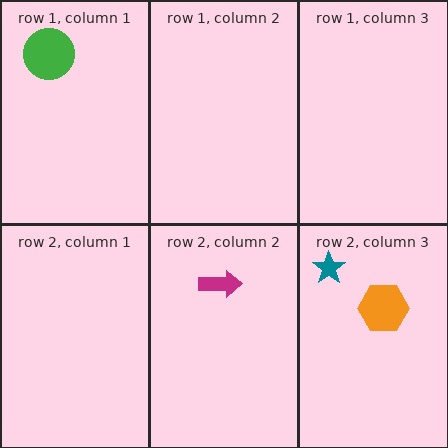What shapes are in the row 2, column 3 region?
The orange hexagon, the teal star.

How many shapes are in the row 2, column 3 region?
2.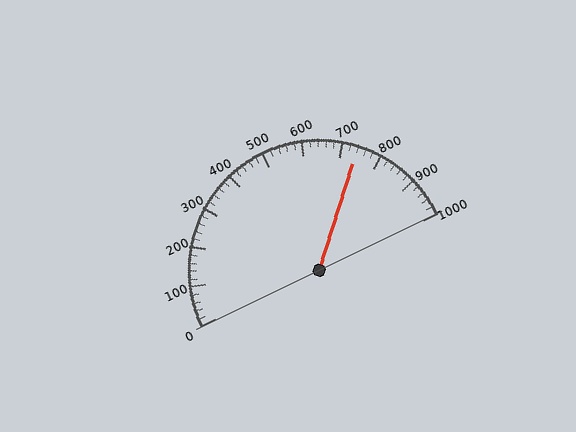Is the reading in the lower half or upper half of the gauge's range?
The reading is in the upper half of the range (0 to 1000).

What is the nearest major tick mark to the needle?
The nearest major tick mark is 700.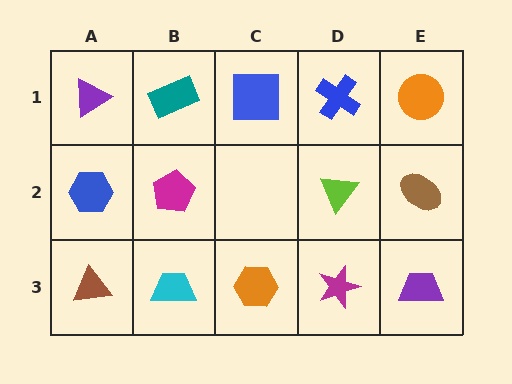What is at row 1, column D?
A blue cross.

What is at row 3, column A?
A brown triangle.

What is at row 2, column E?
A brown ellipse.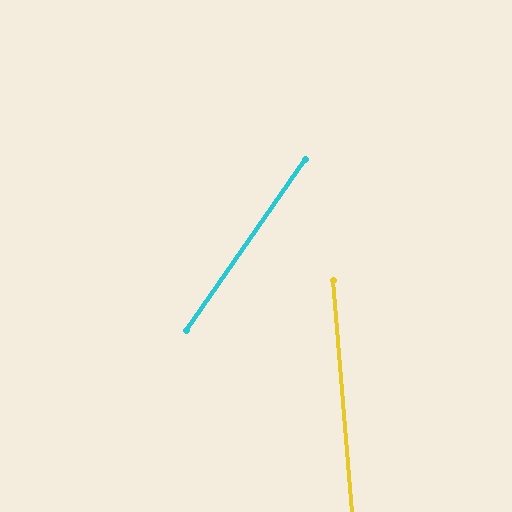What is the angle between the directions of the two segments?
Approximately 39 degrees.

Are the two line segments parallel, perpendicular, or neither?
Neither parallel nor perpendicular — they differ by about 39°.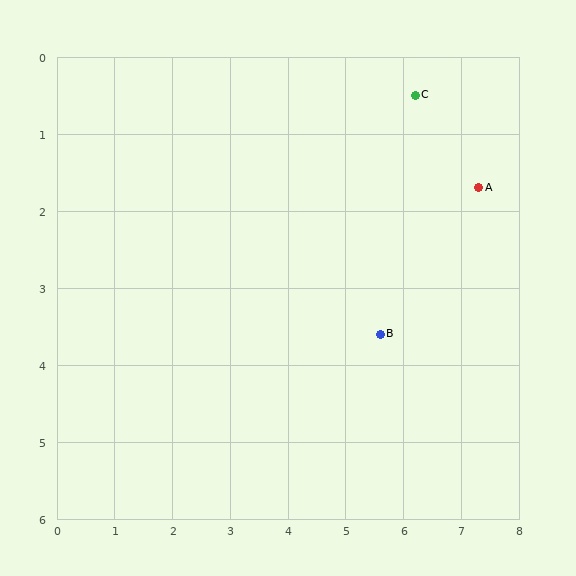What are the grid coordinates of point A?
Point A is at approximately (7.3, 1.7).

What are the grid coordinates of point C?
Point C is at approximately (6.2, 0.5).